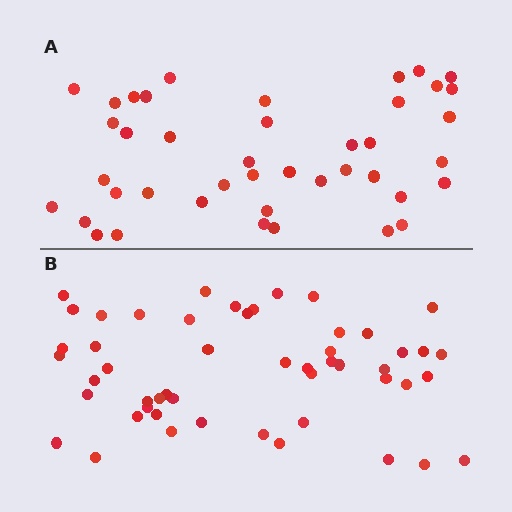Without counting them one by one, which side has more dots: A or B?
Region B (the bottom region) has more dots.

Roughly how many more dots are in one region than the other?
Region B has roughly 8 or so more dots than region A.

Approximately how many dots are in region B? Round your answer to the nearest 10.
About 50 dots. (The exact count is 51, which rounds to 50.)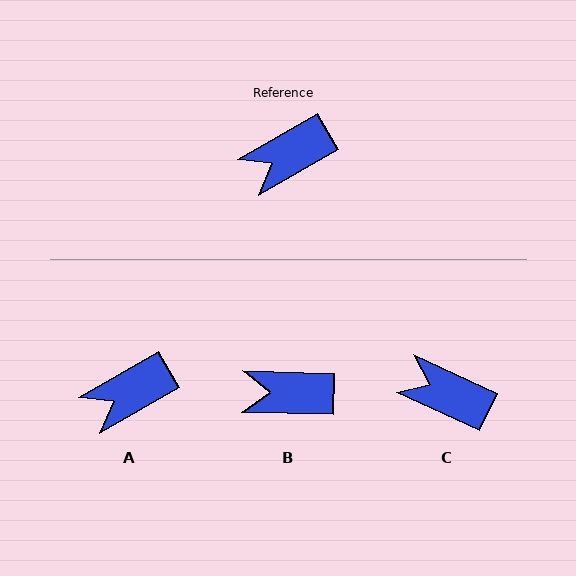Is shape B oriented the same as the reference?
No, it is off by about 31 degrees.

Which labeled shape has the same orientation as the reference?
A.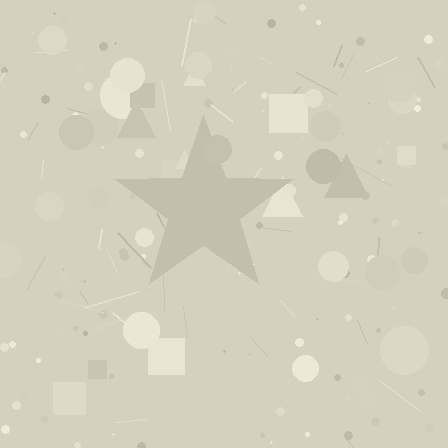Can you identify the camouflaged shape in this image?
The camouflaged shape is a star.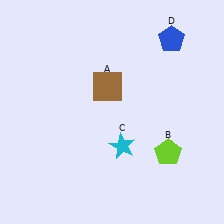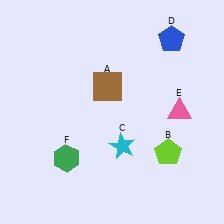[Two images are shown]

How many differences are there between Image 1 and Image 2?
There are 2 differences between the two images.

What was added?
A pink triangle (E), a green hexagon (F) were added in Image 2.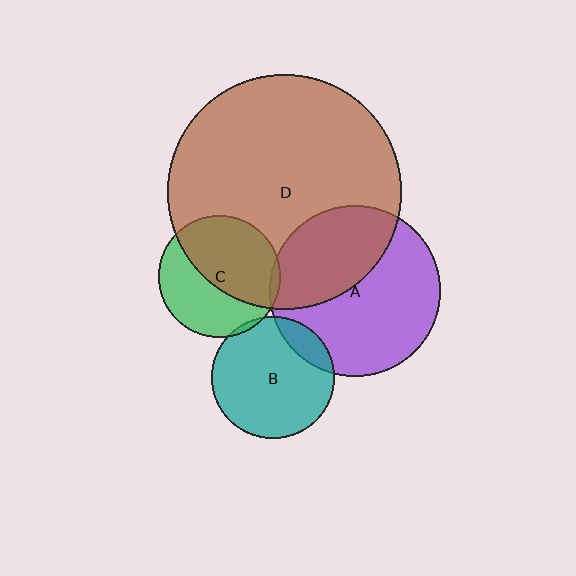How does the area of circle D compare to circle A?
Approximately 1.9 times.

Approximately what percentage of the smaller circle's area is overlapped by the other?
Approximately 5%.